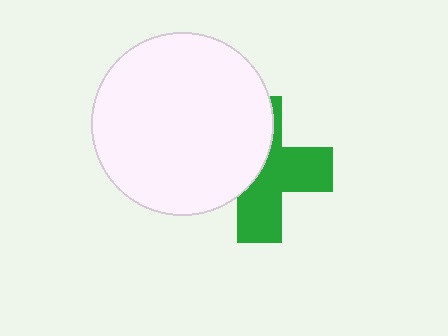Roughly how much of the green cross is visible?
About half of it is visible (roughly 53%).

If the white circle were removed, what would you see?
You would see the complete green cross.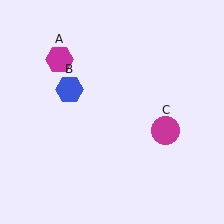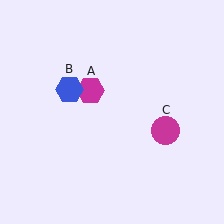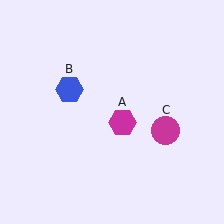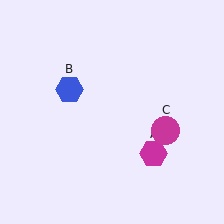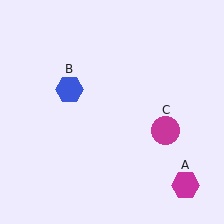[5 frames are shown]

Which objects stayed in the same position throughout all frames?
Blue hexagon (object B) and magenta circle (object C) remained stationary.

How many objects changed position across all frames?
1 object changed position: magenta hexagon (object A).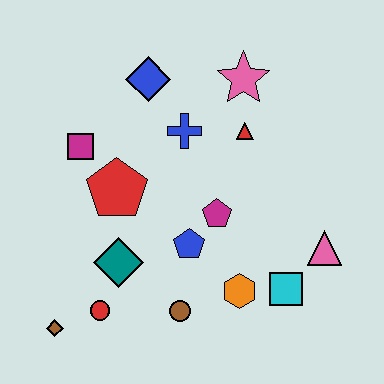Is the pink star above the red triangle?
Yes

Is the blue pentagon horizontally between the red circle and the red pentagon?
No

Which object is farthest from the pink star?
The brown diamond is farthest from the pink star.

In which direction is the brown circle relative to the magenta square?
The brown circle is below the magenta square.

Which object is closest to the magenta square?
The red pentagon is closest to the magenta square.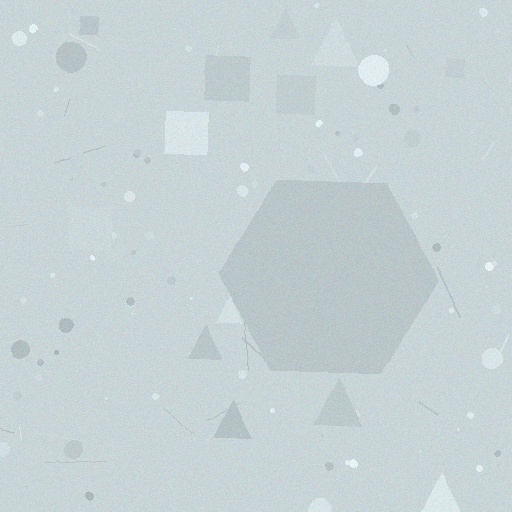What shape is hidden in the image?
A hexagon is hidden in the image.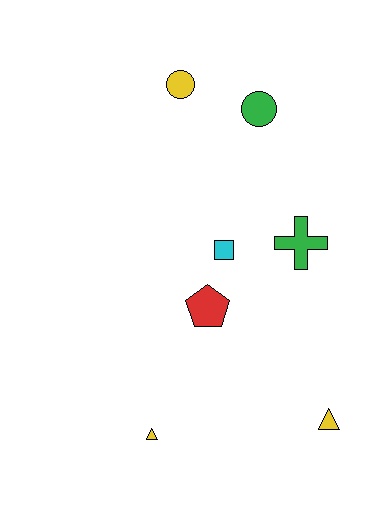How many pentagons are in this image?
There is 1 pentagon.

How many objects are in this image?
There are 7 objects.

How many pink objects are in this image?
There are no pink objects.